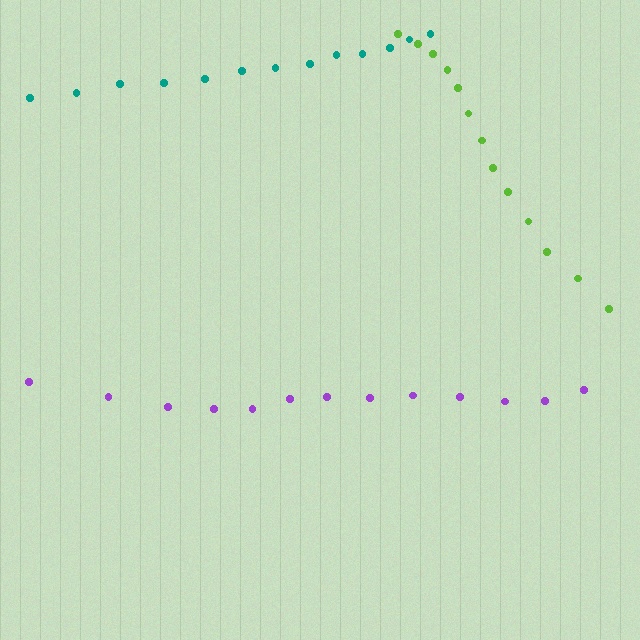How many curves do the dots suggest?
There are 3 distinct paths.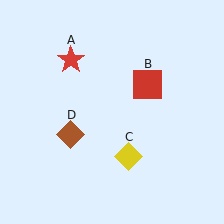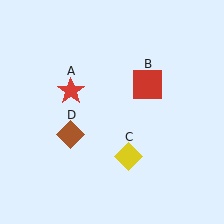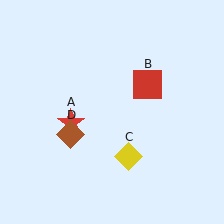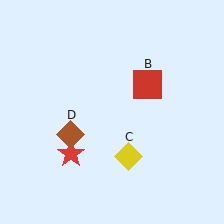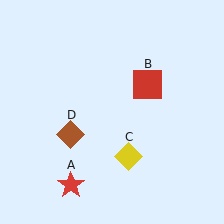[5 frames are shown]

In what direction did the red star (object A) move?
The red star (object A) moved down.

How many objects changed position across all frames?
1 object changed position: red star (object A).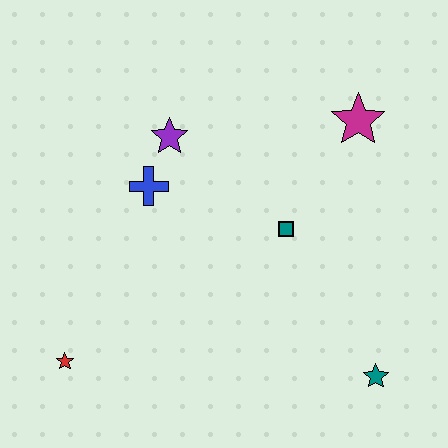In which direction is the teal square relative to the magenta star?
The teal square is below the magenta star.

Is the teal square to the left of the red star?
No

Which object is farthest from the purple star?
The teal star is farthest from the purple star.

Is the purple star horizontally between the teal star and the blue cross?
Yes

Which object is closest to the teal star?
The teal square is closest to the teal star.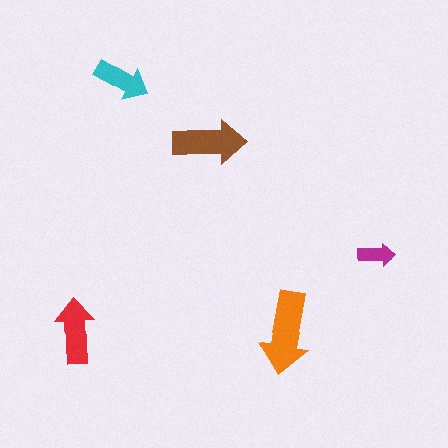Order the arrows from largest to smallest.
the orange one, the brown one, the red one, the cyan one, the magenta one.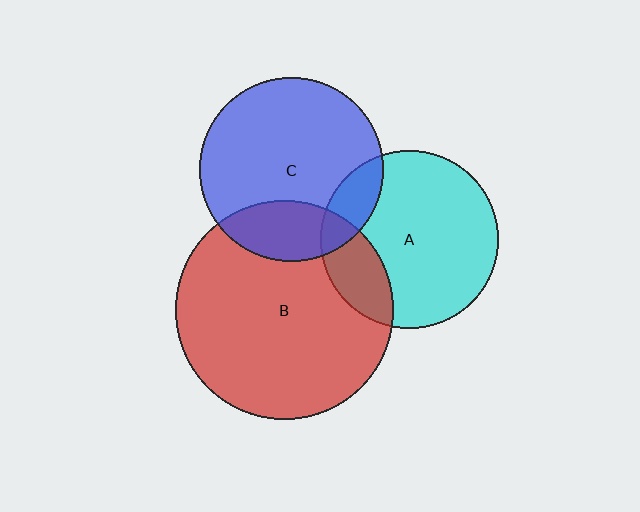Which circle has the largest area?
Circle B (red).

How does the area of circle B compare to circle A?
Approximately 1.5 times.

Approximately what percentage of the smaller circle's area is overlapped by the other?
Approximately 25%.